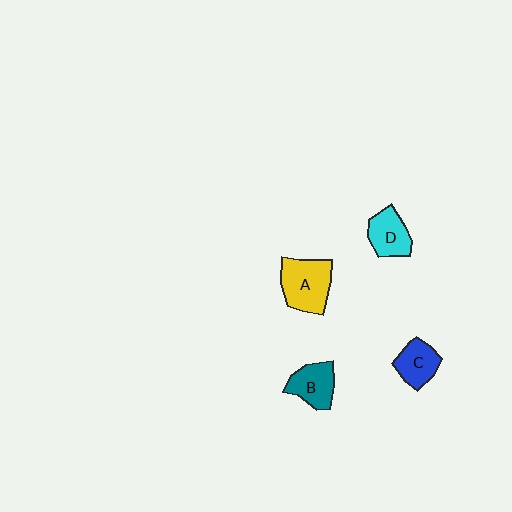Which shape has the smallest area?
Shape C (blue).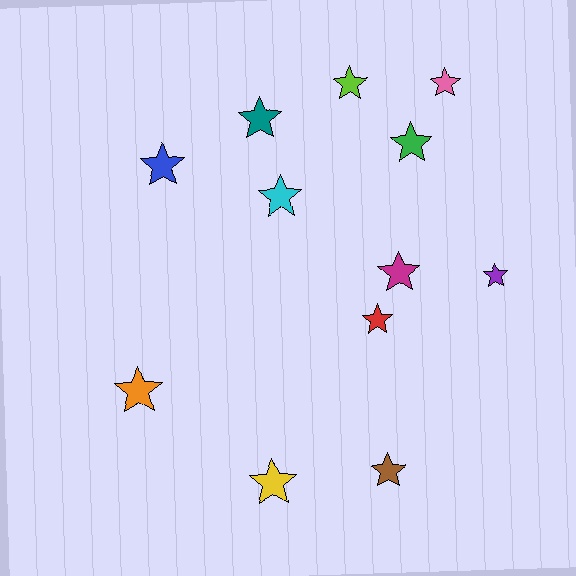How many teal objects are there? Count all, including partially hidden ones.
There is 1 teal object.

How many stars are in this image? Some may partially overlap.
There are 12 stars.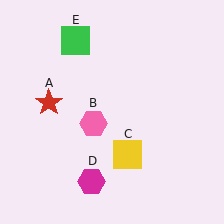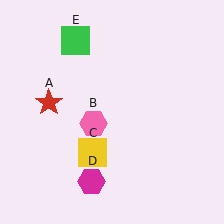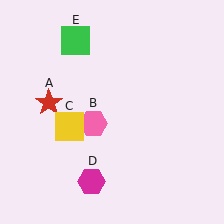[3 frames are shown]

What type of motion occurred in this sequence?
The yellow square (object C) rotated clockwise around the center of the scene.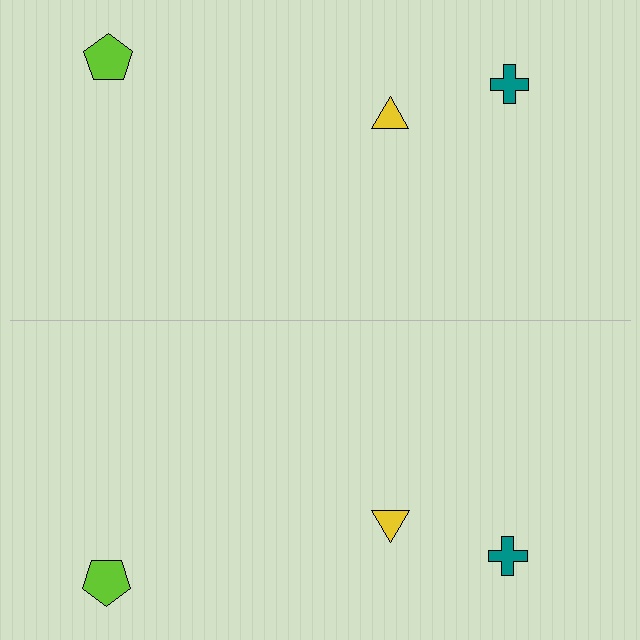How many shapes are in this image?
There are 6 shapes in this image.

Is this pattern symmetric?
Yes, this pattern has bilateral (reflection) symmetry.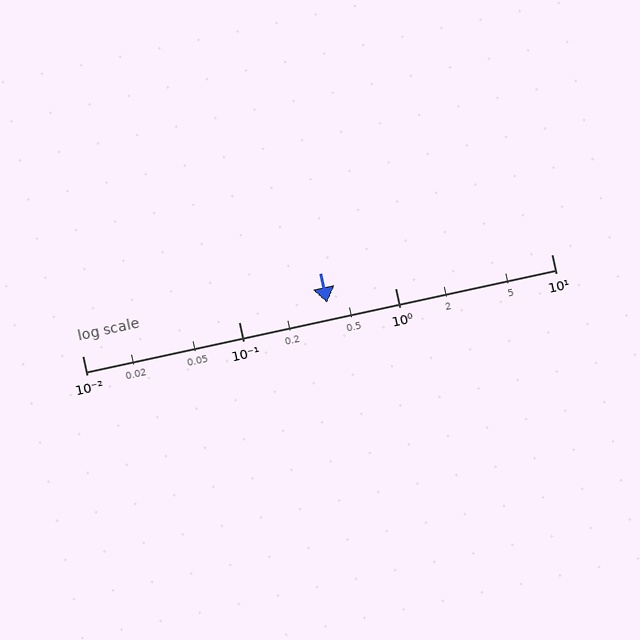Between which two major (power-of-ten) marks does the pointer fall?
The pointer is between 0.1 and 1.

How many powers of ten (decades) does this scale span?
The scale spans 3 decades, from 0.01 to 10.